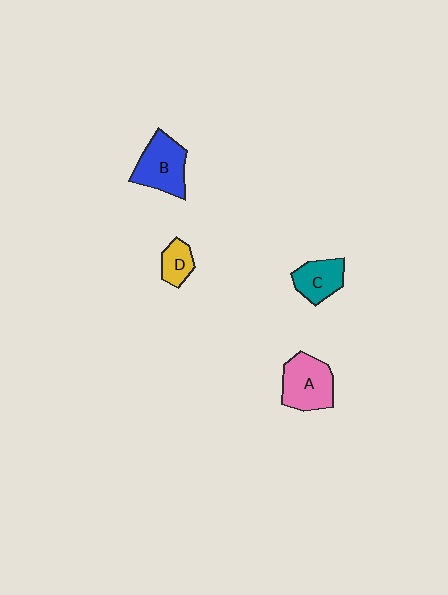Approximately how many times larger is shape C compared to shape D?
Approximately 1.5 times.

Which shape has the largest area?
Shape A (pink).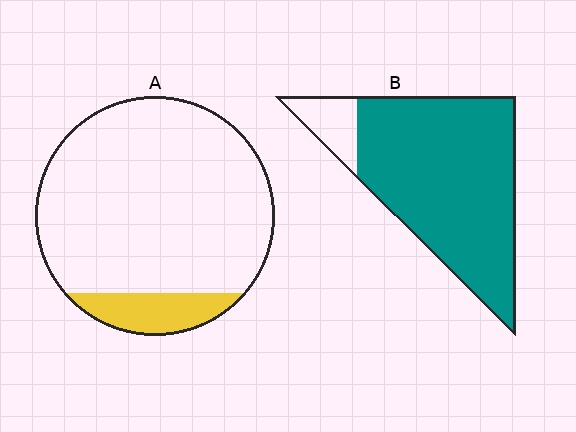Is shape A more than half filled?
No.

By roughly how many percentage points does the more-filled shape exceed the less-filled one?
By roughly 75 percentage points (B over A).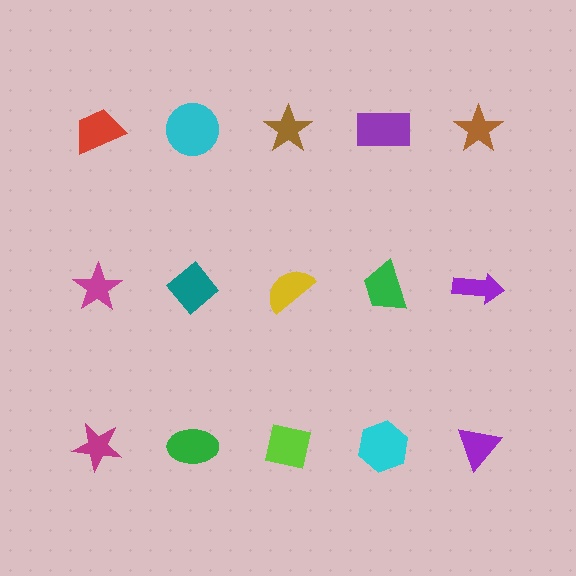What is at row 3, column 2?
A green ellipse.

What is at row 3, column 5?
A purple triangle.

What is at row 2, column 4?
A green trapezoid.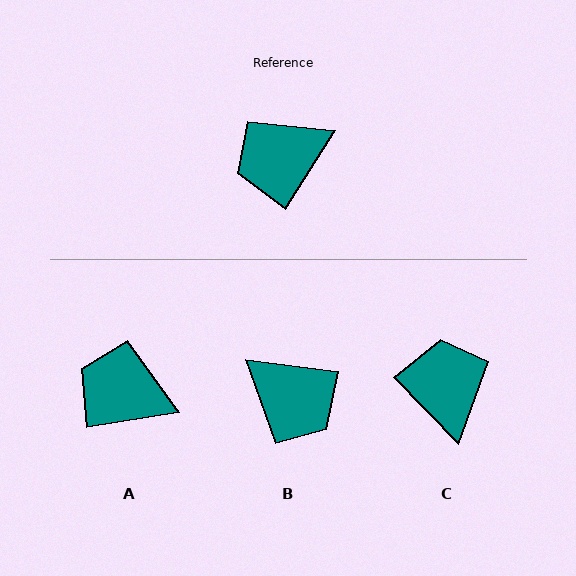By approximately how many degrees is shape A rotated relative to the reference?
Approximately 48 degrees clockwise.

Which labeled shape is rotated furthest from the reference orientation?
B, about 116 degrees away.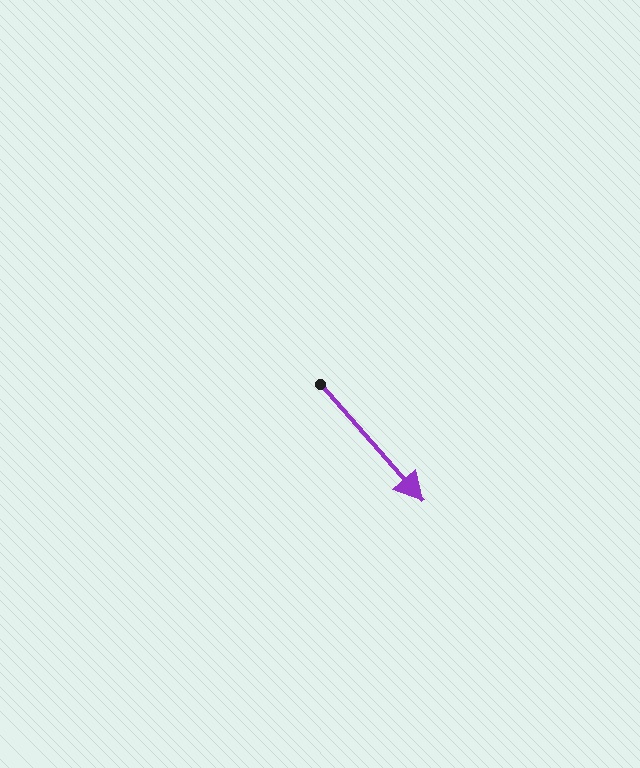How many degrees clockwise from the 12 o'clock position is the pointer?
Approximately 139 degrees.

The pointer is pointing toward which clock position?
Roughly 5 o'clock.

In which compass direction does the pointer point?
Southeast.